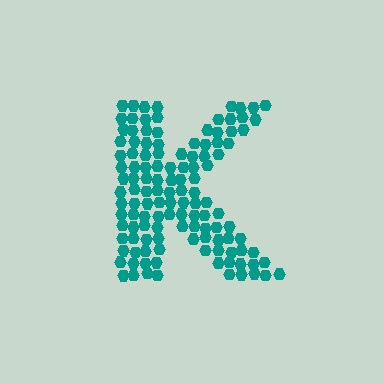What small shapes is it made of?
It is made of small hexagons.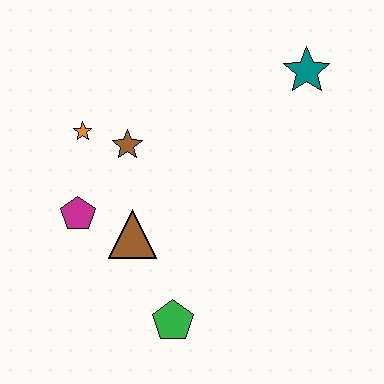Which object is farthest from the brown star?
The teal star is farthest from the brown star.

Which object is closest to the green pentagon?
The brown triangle is closest to the green pentagon.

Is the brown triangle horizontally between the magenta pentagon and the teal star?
Yes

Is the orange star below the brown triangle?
No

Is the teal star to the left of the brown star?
No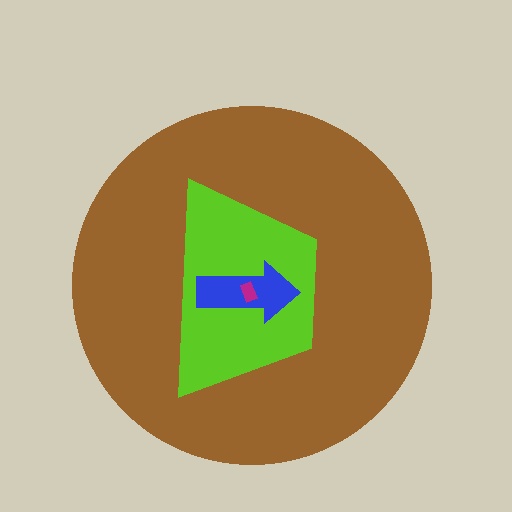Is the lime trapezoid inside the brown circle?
Yes.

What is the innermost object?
The magenta rectangle.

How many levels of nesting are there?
4.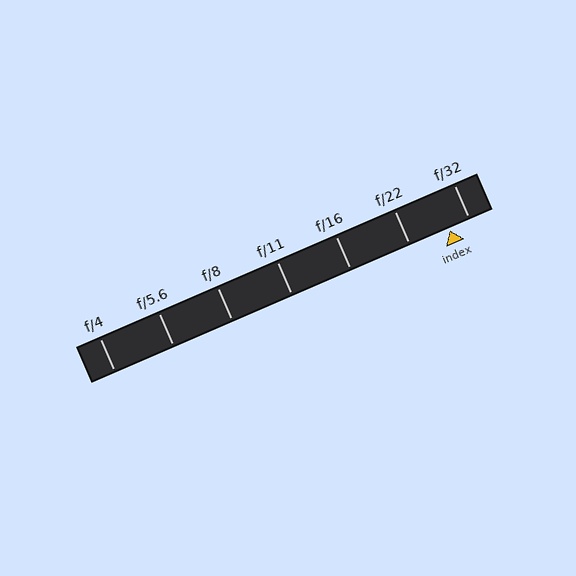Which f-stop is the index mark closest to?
The index mark is closest to f/32.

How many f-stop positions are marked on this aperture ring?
There are 7 f-stop positions marked.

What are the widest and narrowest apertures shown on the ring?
The widest aperture shown is f/4 and the narrowest is f/32.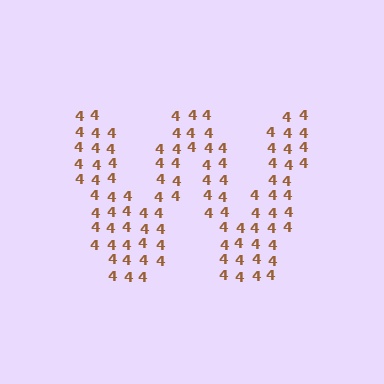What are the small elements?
The small elements are digit 4's.